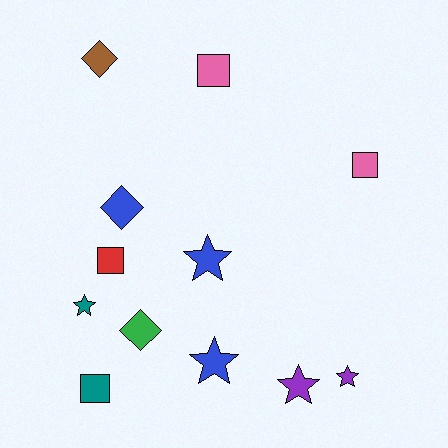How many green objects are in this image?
There is 1 green object.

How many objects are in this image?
There are 12 objects.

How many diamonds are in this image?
There are 3 diamonds.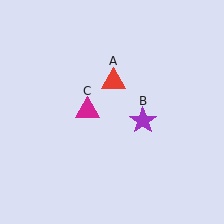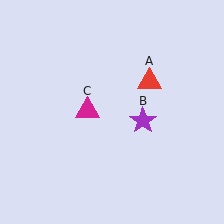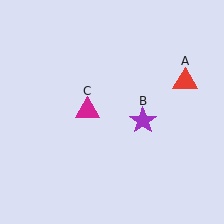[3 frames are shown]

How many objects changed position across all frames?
1 object changed position: red triangle (object A).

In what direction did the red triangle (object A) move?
The red triangle (object A) moved right.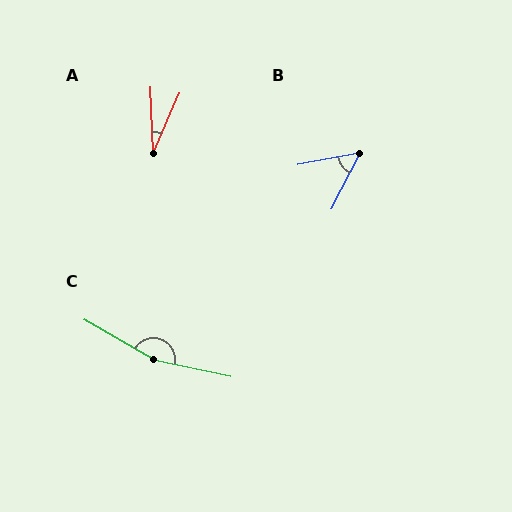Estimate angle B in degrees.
Approximately 53 degrees.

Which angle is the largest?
C, at approximately 162 degrees.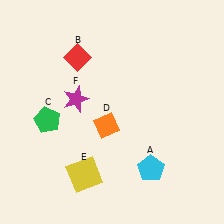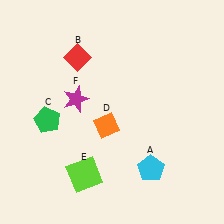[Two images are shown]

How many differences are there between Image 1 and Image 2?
There is 1 difference between the two images.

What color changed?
The square (E) changed from yellow in Image 1 to lime in Image 2.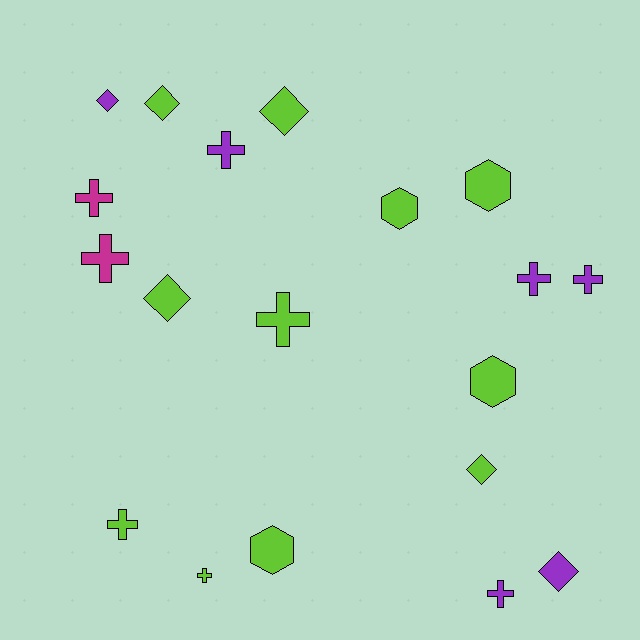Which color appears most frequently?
Lime, with 11 objects.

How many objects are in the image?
There are 19 objects.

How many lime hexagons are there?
There are 4 lime hexagons.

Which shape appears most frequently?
Cross, with 9 objects.